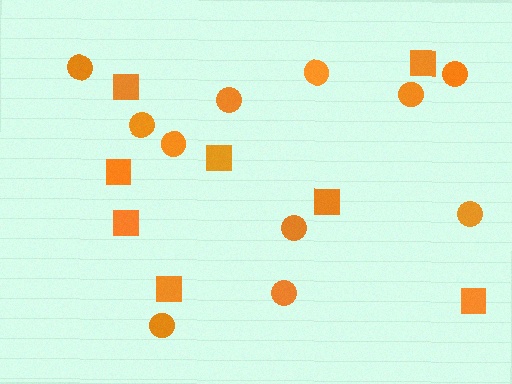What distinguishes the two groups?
There are 2 groups: one group of circles (11) and one group of squares (8).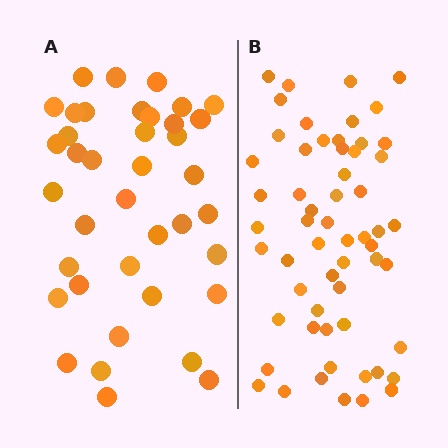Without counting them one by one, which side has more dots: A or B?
Region B (the right region) has more dots.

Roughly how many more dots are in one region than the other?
Region B has approximately 20 more dots than region A.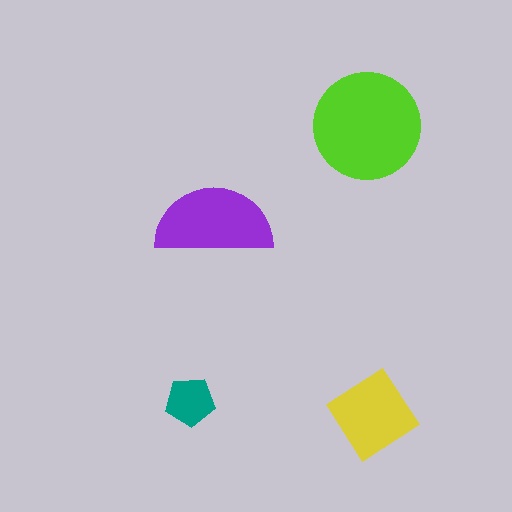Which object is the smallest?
The teal pentagon.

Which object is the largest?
The lime circle.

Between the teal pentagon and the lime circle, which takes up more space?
The lime circle.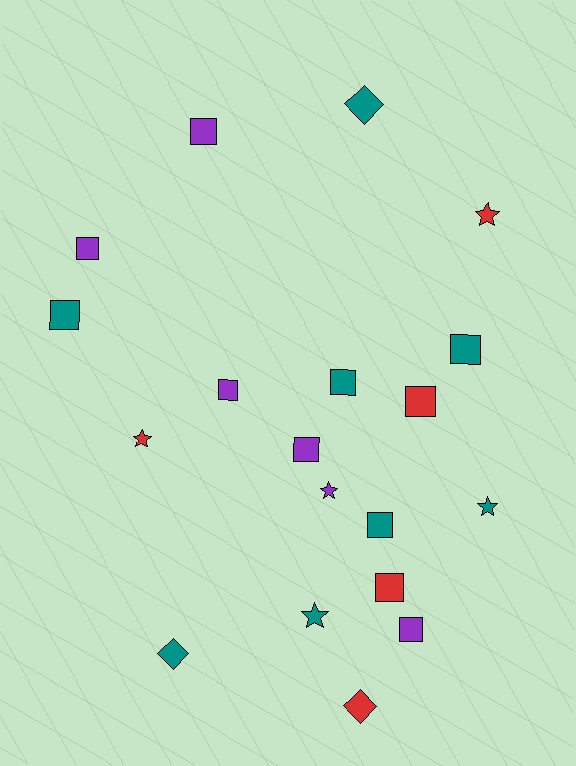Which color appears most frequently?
Teal, with 8 objects.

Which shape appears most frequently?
Square, with 11 objects.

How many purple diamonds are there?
There are no purple diamonds.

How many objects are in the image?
There are 19 objects.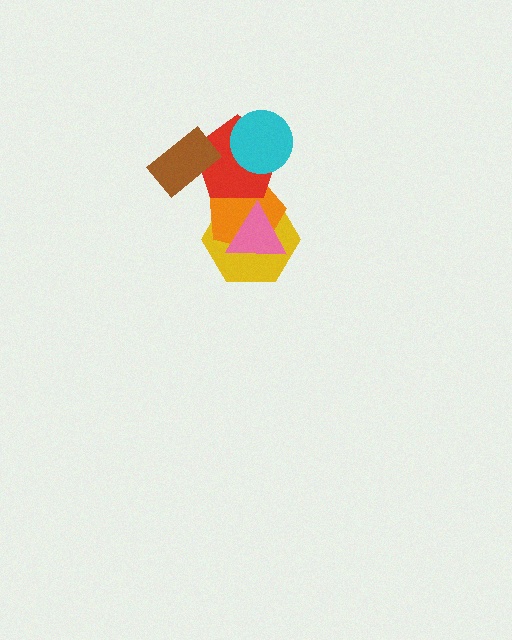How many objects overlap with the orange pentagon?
3 objects overlap with the orange pentagon.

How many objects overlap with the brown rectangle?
1 object overlaps with the brown rectangle.